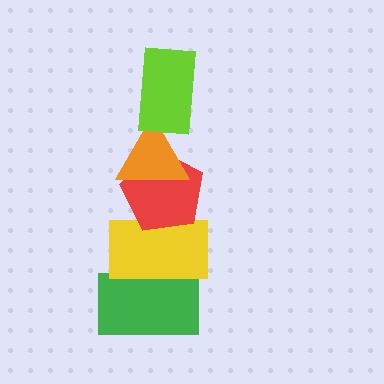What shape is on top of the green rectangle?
The yellow rectangle is on top of the green rectangle.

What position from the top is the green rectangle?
The green rectangle is 5th from the top.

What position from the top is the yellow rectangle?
The yellow rectangle is 4th from the top.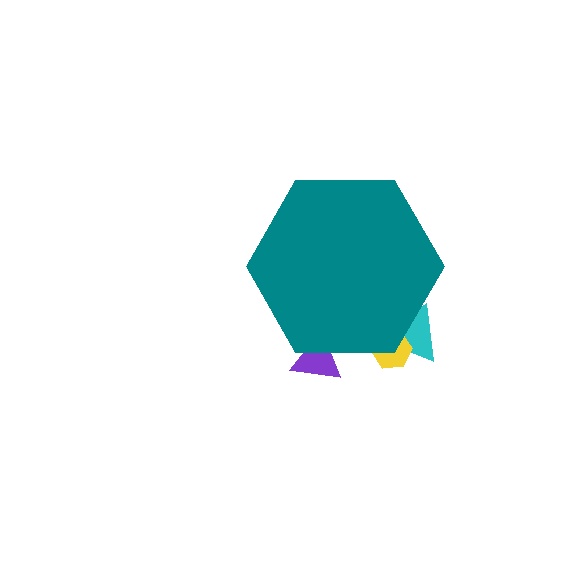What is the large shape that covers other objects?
A teal hexagon.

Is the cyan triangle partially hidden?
Yes, the cyan triangle is partially hidden behind the teal hexagon.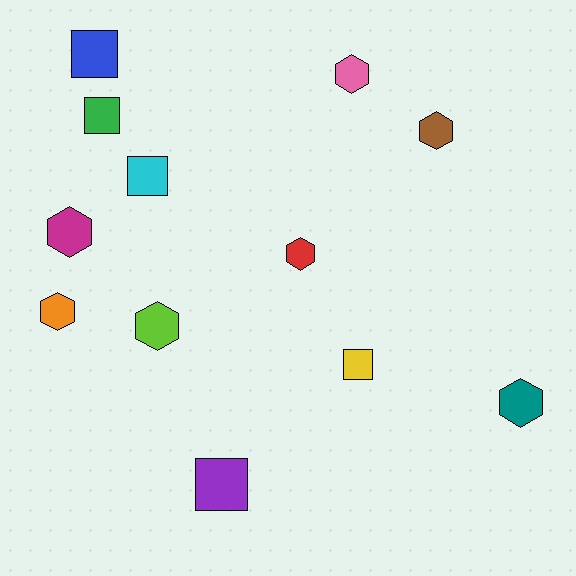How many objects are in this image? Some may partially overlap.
There are 12 objects.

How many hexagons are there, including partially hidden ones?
There are 7 hexagons.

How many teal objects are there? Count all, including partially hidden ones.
There is 1 teal object.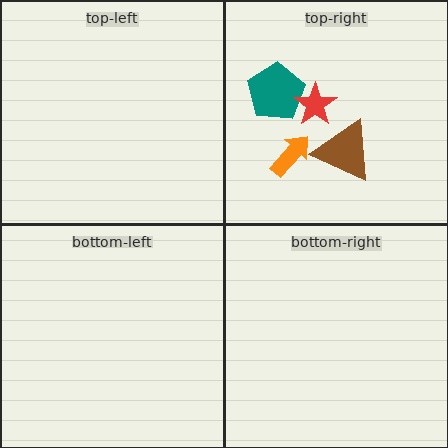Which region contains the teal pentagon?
The top-right region.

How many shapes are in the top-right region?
4.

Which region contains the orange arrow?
The top-right region.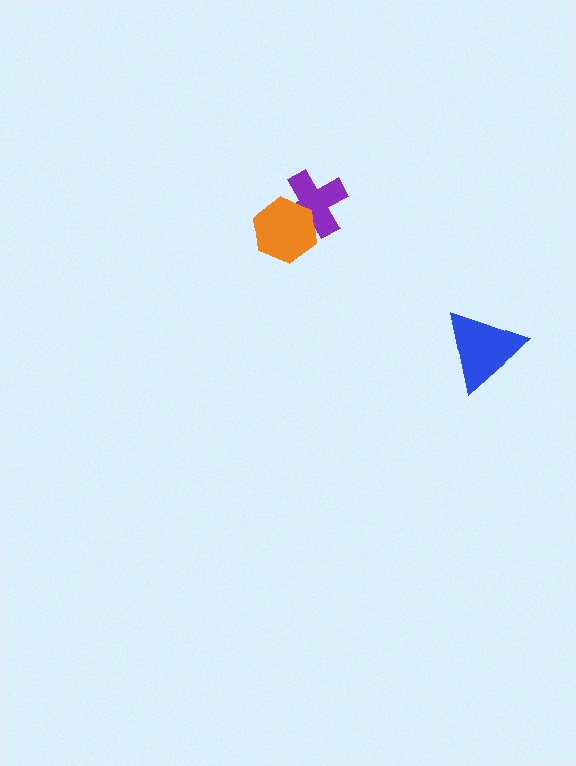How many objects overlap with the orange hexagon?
1 object overlaps with the orange hexagon.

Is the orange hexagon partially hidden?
No, no other shape covers it.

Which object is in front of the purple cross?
The orange hexagon is in front of the purple cross.